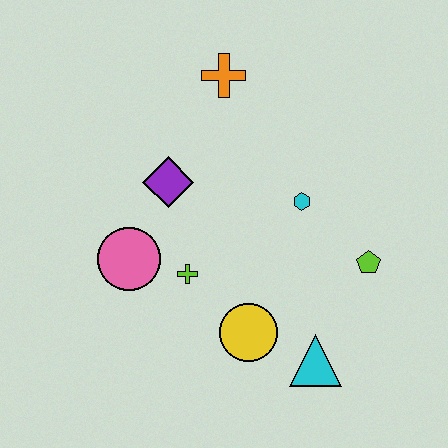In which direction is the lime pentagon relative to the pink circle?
The lime pentagon is to the right of the pink circle.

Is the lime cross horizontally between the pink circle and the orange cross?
Yes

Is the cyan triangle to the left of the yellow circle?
No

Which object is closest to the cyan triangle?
The yellow circle is closest to the cyan triangle.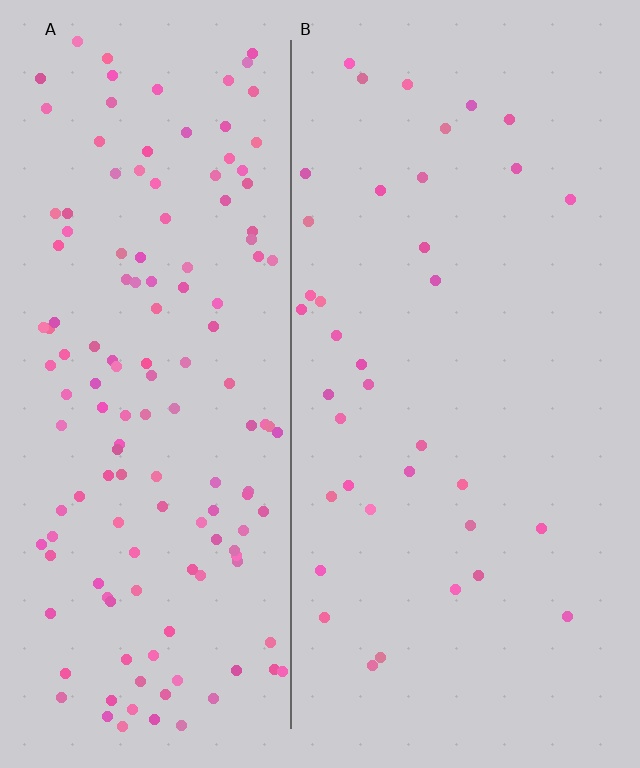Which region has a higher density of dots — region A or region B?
A (the left).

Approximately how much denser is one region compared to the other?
Approximately 3.9× — region A over region B.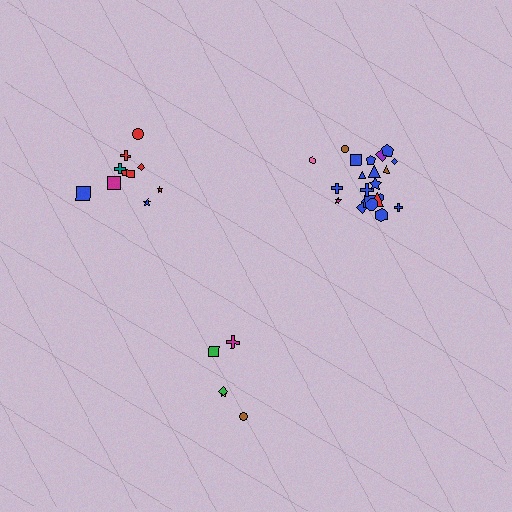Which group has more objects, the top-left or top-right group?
The top-right group.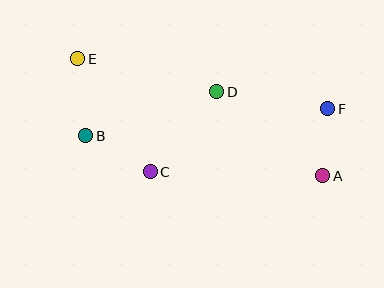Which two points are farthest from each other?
Points A and E are farthest from each other.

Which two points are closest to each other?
Points A and F are closest to each other.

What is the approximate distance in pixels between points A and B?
The distance between A and B is approximately 240 pixels.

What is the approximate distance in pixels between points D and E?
The distance between D and E is approximately 143 pixels.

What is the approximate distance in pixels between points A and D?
The distance between A and D is approximately 135 pixels.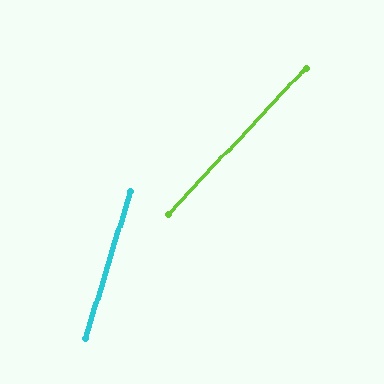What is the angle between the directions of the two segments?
Approximately 26 degrees.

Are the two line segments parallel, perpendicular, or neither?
Neither parallel nor perpendicular — they differ by about 26°.